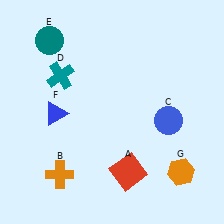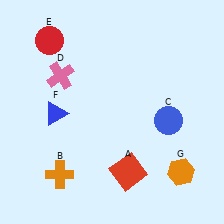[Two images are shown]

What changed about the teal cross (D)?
In Image 1, D is teal. In Image 2, it changed to pink.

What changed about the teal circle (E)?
In Image 1, E is teal. In Image 2, it changed to red.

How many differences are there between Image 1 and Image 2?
There are 2 differences between the two images.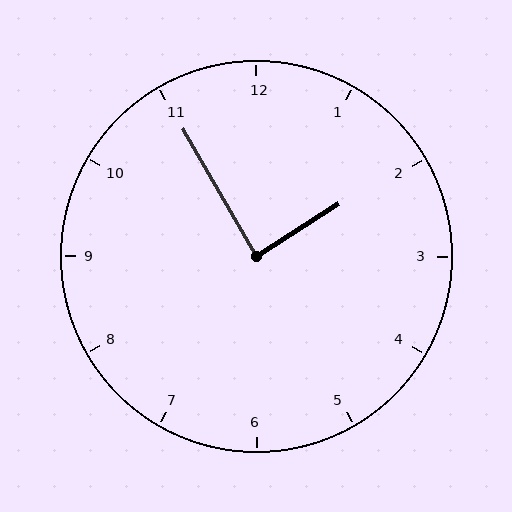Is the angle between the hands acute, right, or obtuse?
It is right.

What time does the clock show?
1:55.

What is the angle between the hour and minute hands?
Approximately 88 degrees.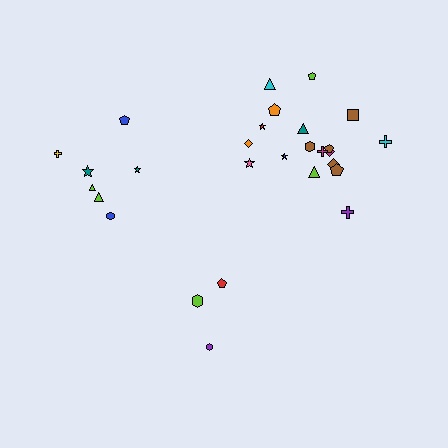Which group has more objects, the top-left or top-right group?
The top-right group.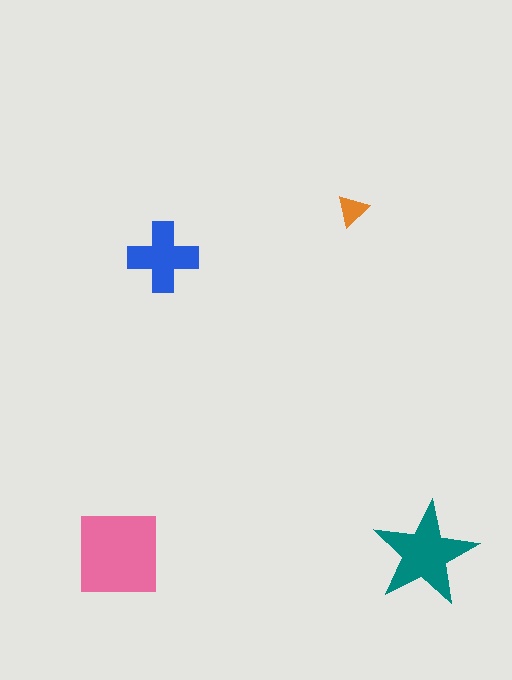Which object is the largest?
The pink square.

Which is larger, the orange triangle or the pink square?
The pink square.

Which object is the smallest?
The orange triangle.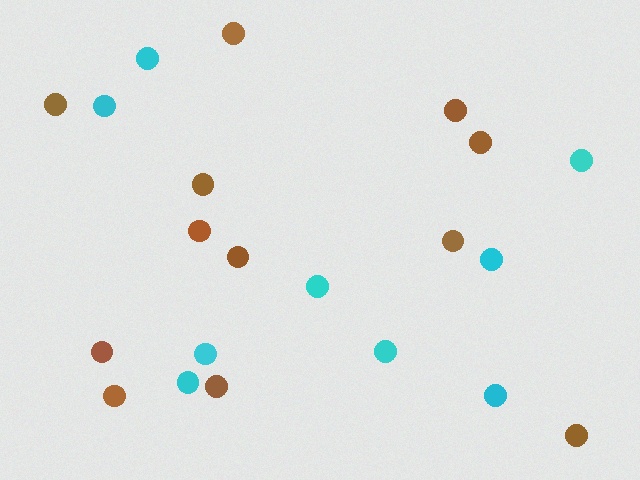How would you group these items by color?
There are 2 groups: one group of cyan circles (9) and one group of brown circles (12).